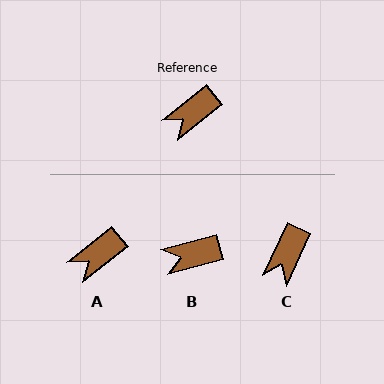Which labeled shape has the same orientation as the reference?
A.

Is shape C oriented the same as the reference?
No, it is off by about 26 degrees.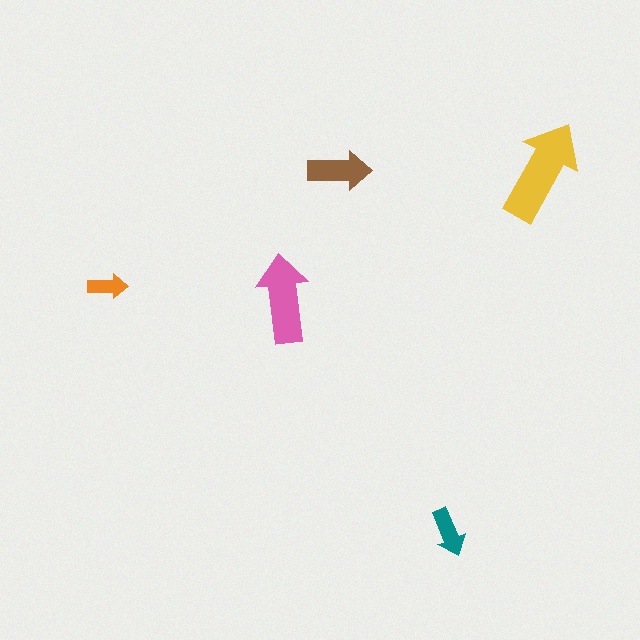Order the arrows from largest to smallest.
the yellow one, the pink one, the brown one, the teal one, the orange one.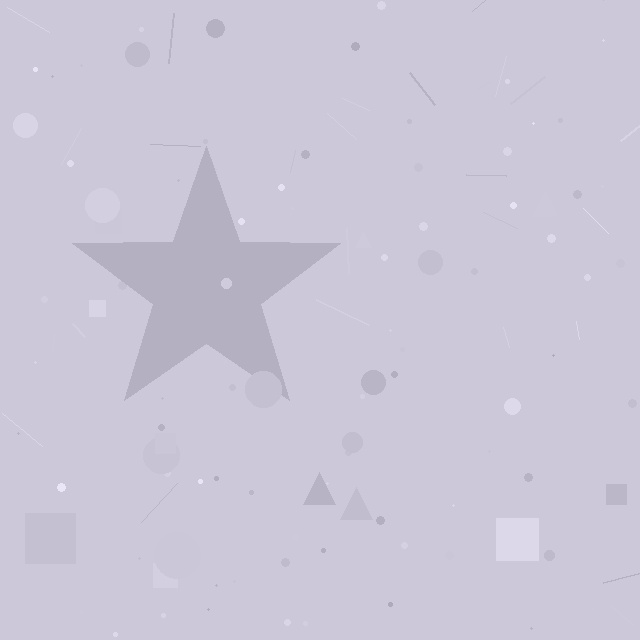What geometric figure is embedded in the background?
A star is embedded in the background.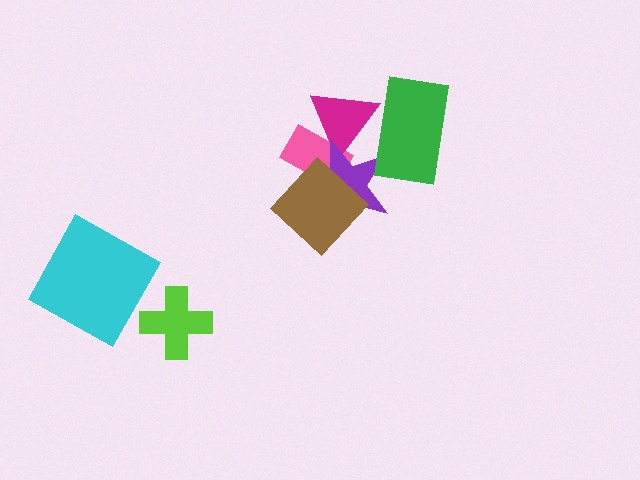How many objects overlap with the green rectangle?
2 objects overlap with the green rectangle.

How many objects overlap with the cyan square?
0 objects overlap with the cyan square.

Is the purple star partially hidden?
Yes, it is partially covered by another shape.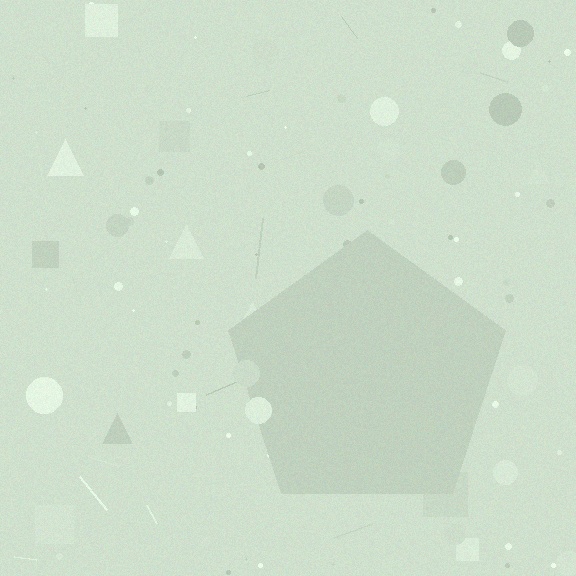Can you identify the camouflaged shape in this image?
The camouflaged shape is a pentagon.